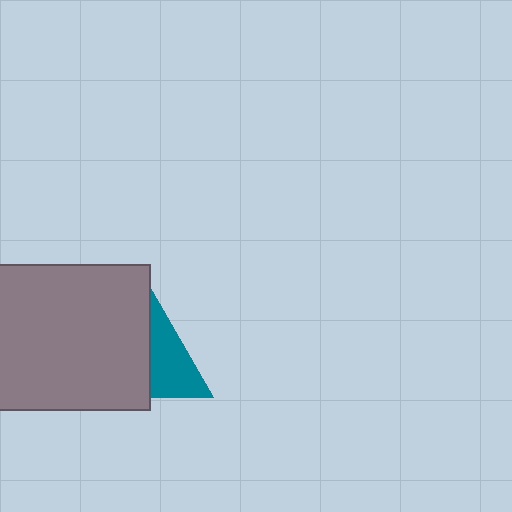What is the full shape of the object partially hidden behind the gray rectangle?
The partially hidden object is a teal triangle.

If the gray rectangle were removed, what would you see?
You would see the complete teal triangle.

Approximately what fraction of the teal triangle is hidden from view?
Roughly 54% of the teal triangle is hidden behind the gray rectangle.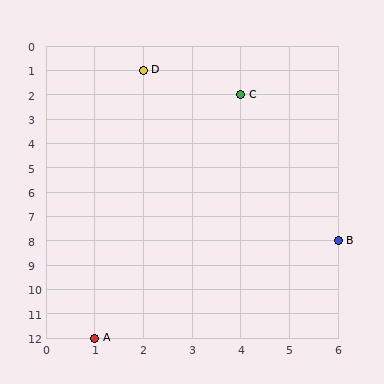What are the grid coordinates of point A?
Point A is at grid coordinates (1, 12).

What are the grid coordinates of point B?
Point B is at grid coordinates (6, 8).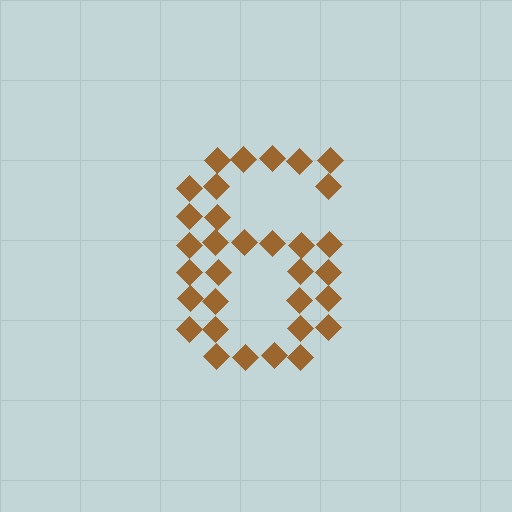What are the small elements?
The small elements are diamonds.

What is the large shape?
The large shape is the digit 6.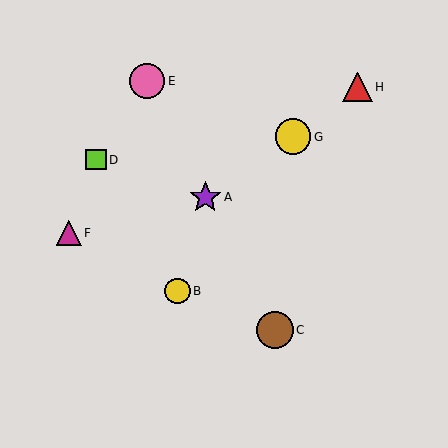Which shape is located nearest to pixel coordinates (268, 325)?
The brown circle (labeled C) at (275, 330) is nearest to that location.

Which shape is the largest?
The brown circle (labeled C) is the largest.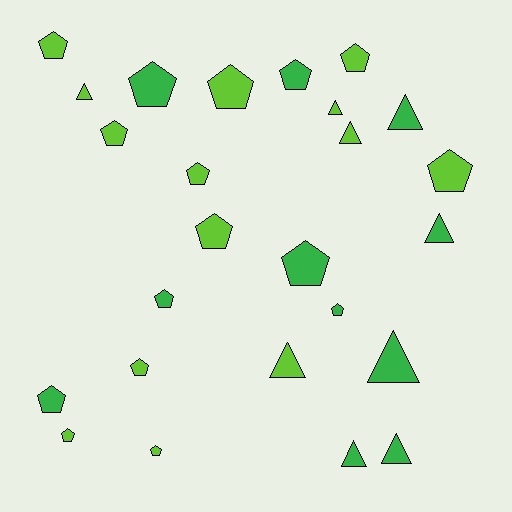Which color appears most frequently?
Lime, with 14 objects.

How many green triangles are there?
There are 5 green triangles.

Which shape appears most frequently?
Pentagon, with 16 objects.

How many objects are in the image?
There are 25 objects.